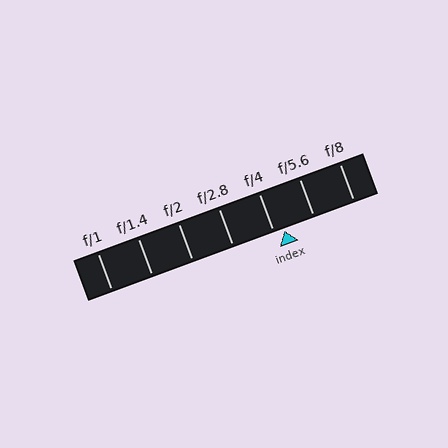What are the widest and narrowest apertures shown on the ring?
The widest aperture shown is f/1 and the narrowest is f/8.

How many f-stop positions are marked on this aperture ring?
There are 7 f-stop positions marked.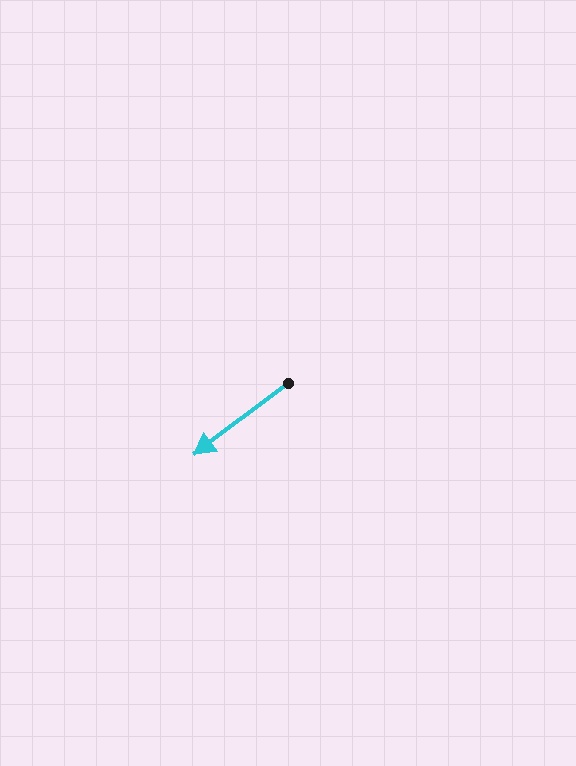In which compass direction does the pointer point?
Southwest.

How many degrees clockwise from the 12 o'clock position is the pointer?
Approximately 233 degrees.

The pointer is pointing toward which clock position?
Roughly 8 o'clock.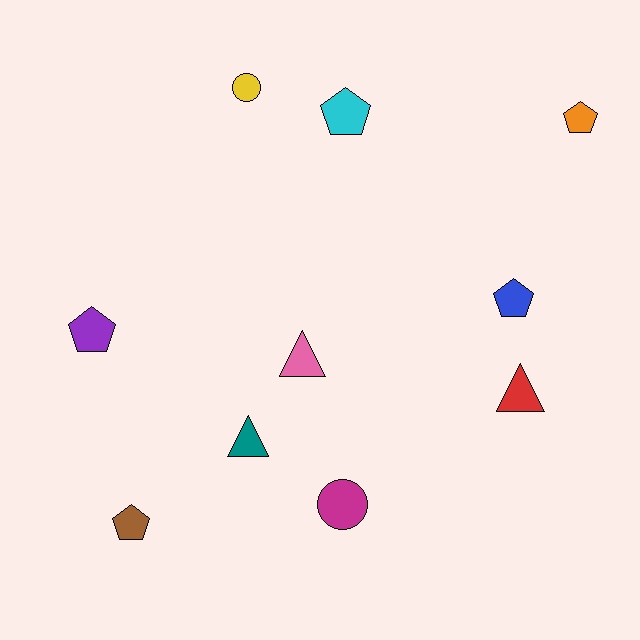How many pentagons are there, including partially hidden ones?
There are 5 pentagons.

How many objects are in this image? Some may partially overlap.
There are 10 objects.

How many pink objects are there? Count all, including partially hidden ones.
There is 1 pink object.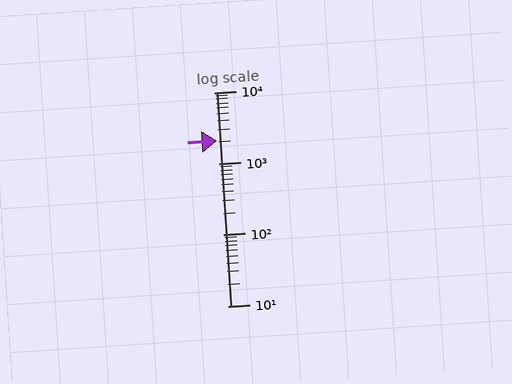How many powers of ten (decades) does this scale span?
The scale spans 3 decades, from 10 to 10000.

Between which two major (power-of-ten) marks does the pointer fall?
The pointer is between 1000 and 10000.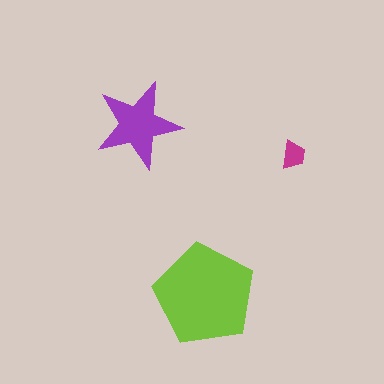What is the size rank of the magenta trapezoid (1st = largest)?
3rd.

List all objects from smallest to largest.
The magenta trapezoid, the purple star, the lime pentagon.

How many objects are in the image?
There are 3 objects in the image.